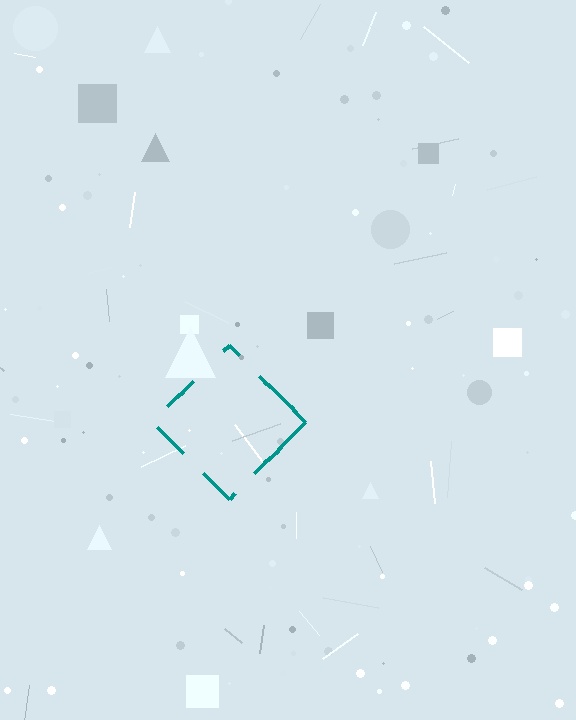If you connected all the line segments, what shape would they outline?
They would outline a diamond.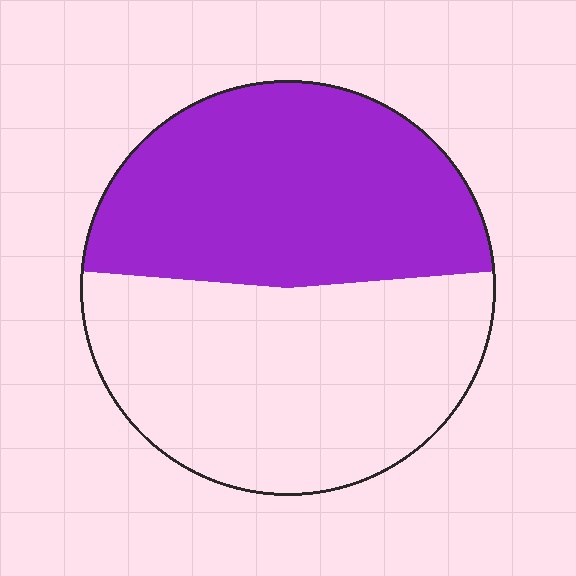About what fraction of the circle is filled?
About one half (1/2).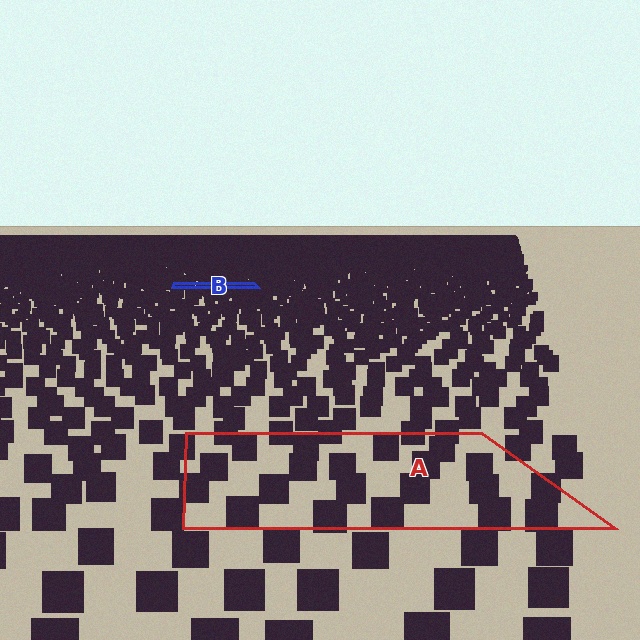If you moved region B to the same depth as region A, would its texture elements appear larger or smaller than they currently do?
They would appear larger. At a closer depth, the same texture elements are projected at a bigger on-screen size.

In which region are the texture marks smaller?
The texture marks are smaller in region B, because it is farther away.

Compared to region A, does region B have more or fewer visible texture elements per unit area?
Region B has more texture elements per unit area — they are packed more densely because it is farther away.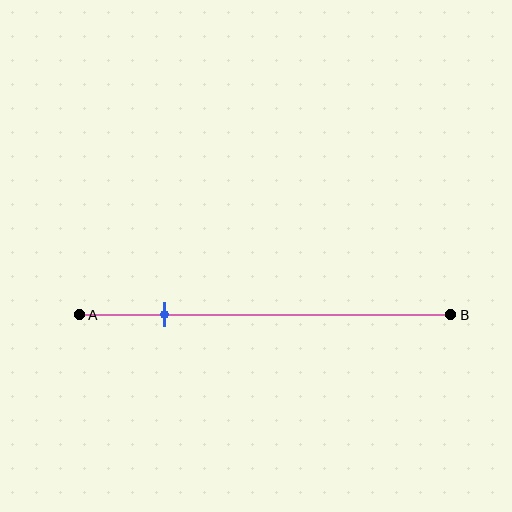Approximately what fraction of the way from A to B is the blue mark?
The blue mark is approximately 25% of the way from A to B.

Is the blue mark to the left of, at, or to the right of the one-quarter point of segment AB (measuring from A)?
The blue mark is approximately at the one-quarter point of segment AB.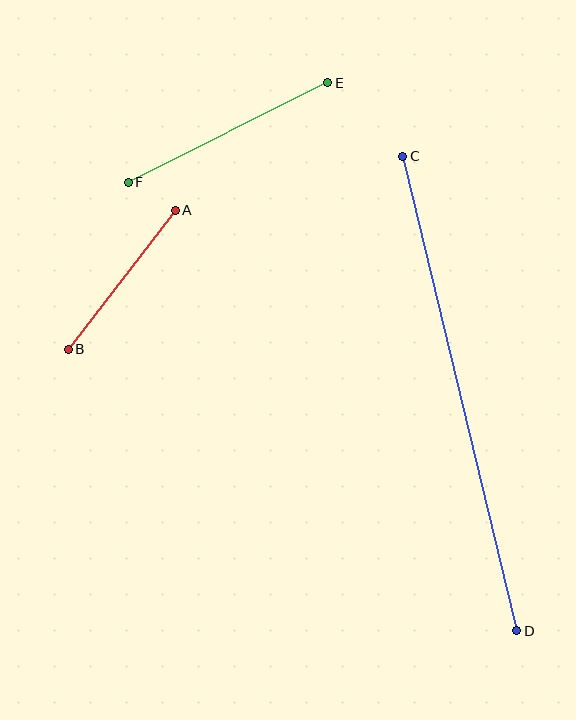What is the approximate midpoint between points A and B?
The midpoint is at approximately (122, 280) pixels.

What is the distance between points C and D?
The distance is approximately 488 pixels.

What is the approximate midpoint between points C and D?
The midpoint is at approximately (460, 393) pixels.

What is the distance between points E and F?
The distance is approximately 223 pixels.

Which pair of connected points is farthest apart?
Points C and D are farthest apart.